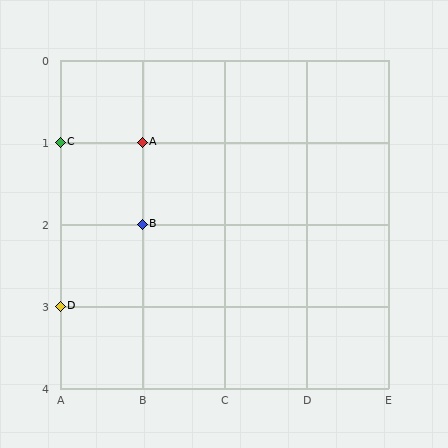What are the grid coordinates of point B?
Point B is at grid coordinates (B, 2).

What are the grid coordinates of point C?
Point C is at grid coordinates (A, 1).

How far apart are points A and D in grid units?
Points A and D are 1 column and 2 rows apart (about 2.2 grid units diagonally).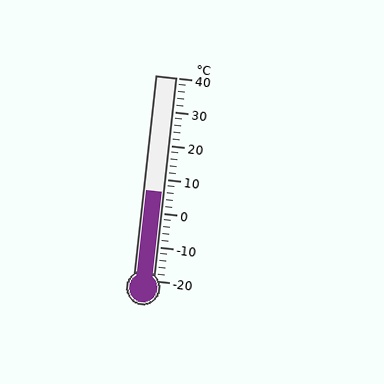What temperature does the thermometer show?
The thermometer shows approximately 6°C.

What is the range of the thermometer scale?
The thermometer scale ranges from -20°C to 40°C.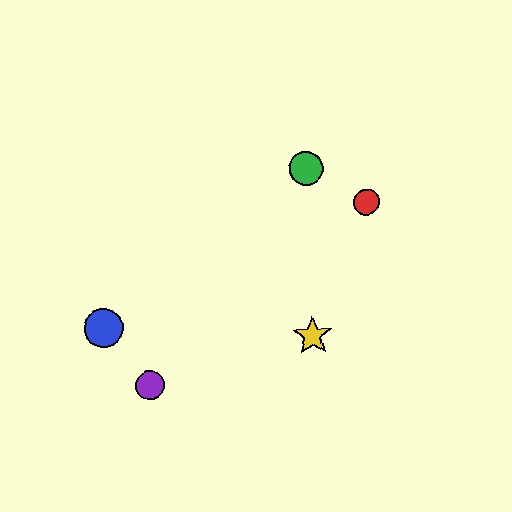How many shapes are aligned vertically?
2 shapes (the green circle, the yellow star) are aligned vertically.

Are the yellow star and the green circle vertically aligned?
Yes, both are at x≈313.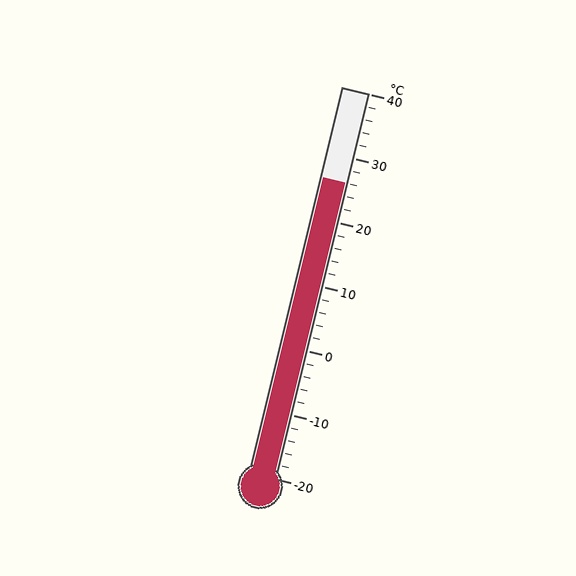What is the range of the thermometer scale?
The thermometer scale ranges from -20°C to 40°C.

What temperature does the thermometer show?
The thermometer shows approximately 26°C.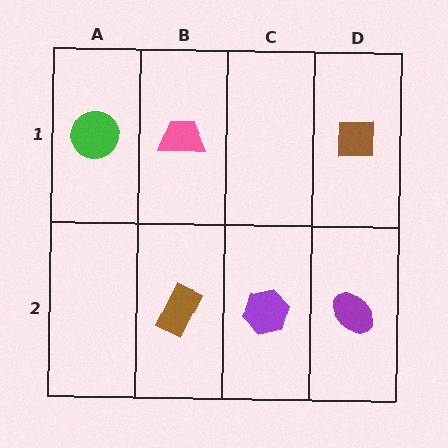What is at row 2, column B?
A brown rectangle.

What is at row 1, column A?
A green circle.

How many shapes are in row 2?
3 shapes.